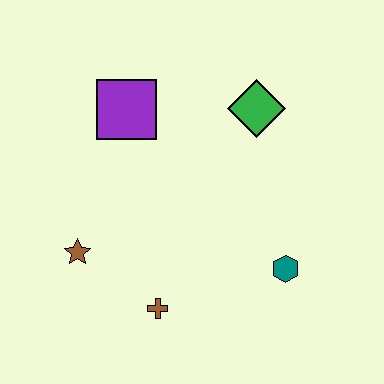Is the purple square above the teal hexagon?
Yes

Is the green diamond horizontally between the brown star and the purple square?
No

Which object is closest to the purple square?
The green diamond is closest to the purple square.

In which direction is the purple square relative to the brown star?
The purple square is above the brown star.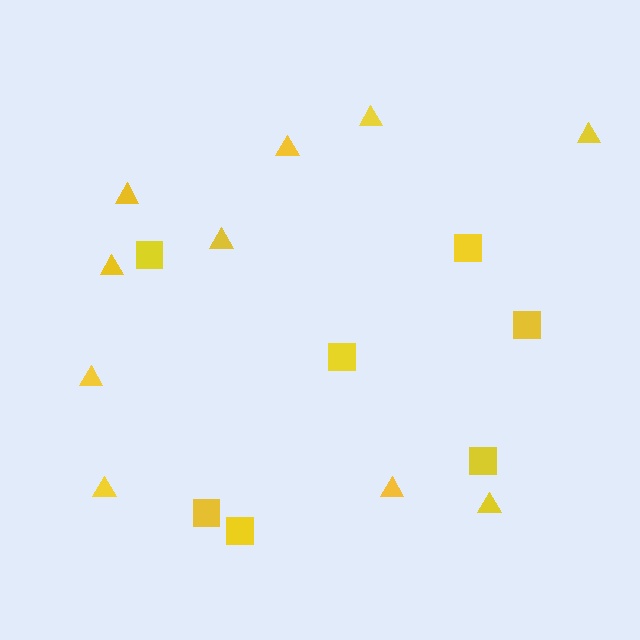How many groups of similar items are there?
There are 2 groups: one group of squares (7) and one group of triangles (10).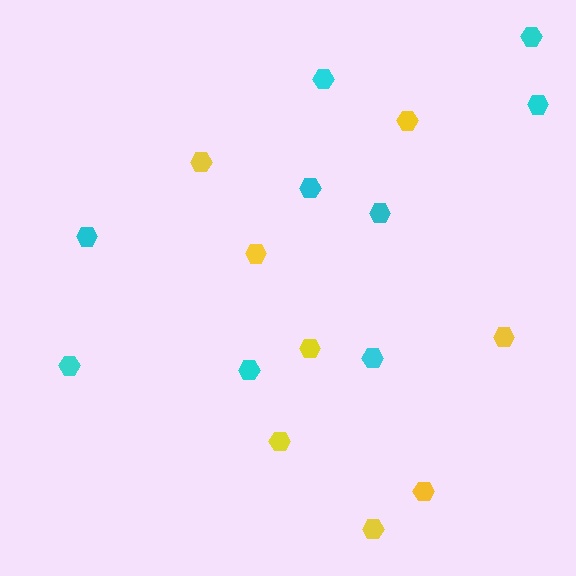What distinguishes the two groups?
There are 2 groups: one group of cyan hexagons (9) and one group of yellow hexagons (8).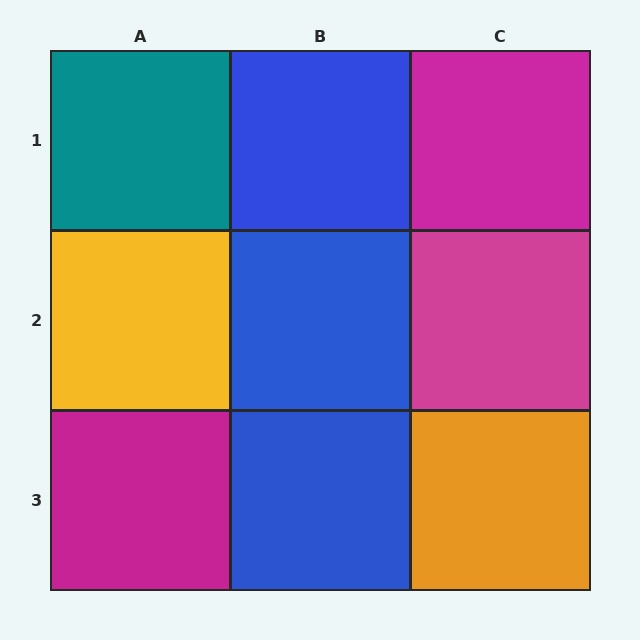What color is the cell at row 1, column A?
Teal.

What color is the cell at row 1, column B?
Blue.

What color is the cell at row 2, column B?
Blue.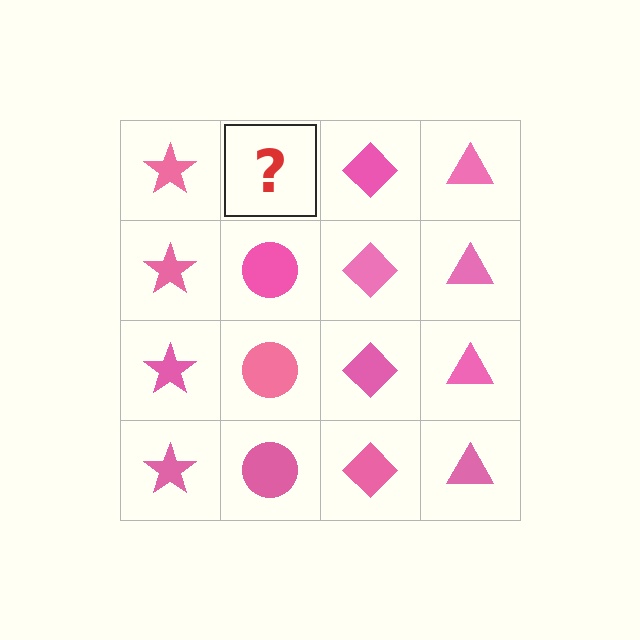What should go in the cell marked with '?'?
The missing cell should contain a pink circle.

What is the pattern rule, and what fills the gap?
The rule is that each column has a consistent shape. The gap should be filled with a pink circle.